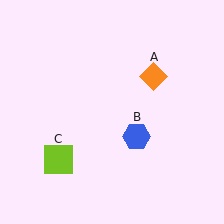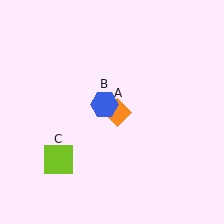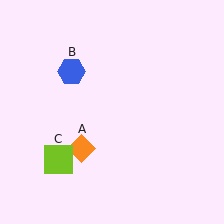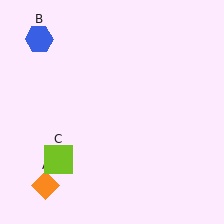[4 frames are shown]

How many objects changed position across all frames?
2 objects changed position: orange diamond (object A), blue hexagon (object B).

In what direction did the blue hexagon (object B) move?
The blue hexagon (object B) moved up and to the left.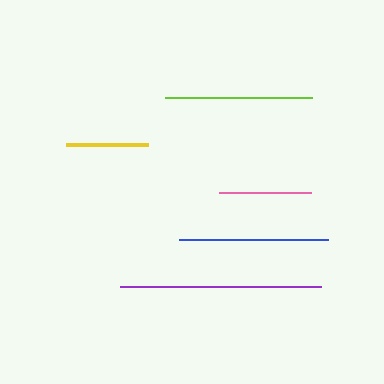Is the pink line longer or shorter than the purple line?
The purple line is longer than the pink line.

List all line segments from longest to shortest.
From longest to shortest: purple, blue, lime, pink, yellow.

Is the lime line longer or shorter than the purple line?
The purple line is longer than the lime line.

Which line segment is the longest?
The purple line is the longest at approximately 201 pixels.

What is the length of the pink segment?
The pink segment is approximately 92 pixels long.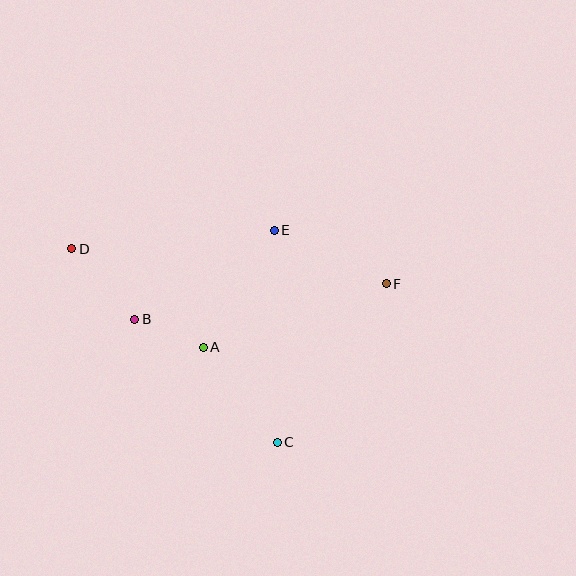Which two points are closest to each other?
Points A and B are closest to each other.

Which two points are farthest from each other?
Points D and F are farthest from each other.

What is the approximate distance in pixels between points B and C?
The distance between B and C is approximately 188 pixels.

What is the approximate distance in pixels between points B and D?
The distance between B and D is approximately 95 pixels.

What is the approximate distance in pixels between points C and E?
The distance between C and E is approximately 212 pixels.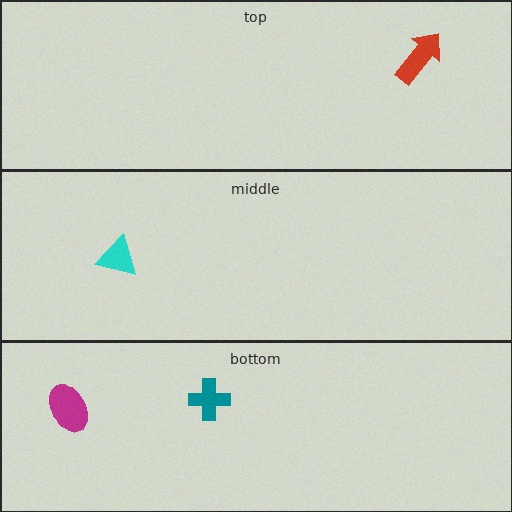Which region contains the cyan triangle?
The middle region.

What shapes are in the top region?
The red arrow.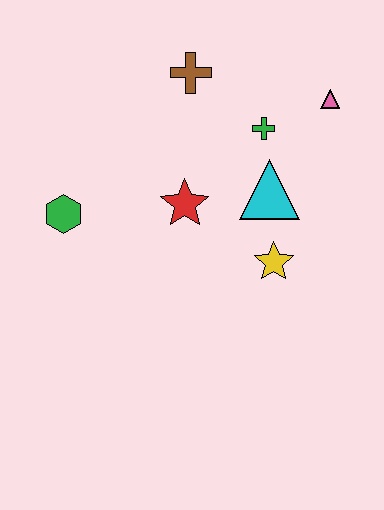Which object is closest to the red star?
The cyan triangle is closest to the red star.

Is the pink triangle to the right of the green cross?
Yes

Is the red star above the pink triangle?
No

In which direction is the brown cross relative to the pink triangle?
The brown cross is to the left of the pink triangle.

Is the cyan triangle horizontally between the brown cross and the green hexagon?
No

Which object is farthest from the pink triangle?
The green hexagon is farthest from the pink triangle.